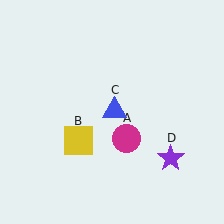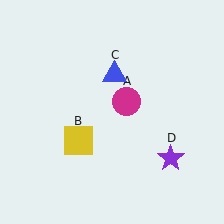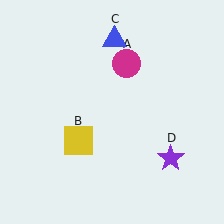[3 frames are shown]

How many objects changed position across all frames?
2 objects changed position: magenta circle (object A), blue triangle (object C).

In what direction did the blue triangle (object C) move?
The blue triangle (object C) moved up.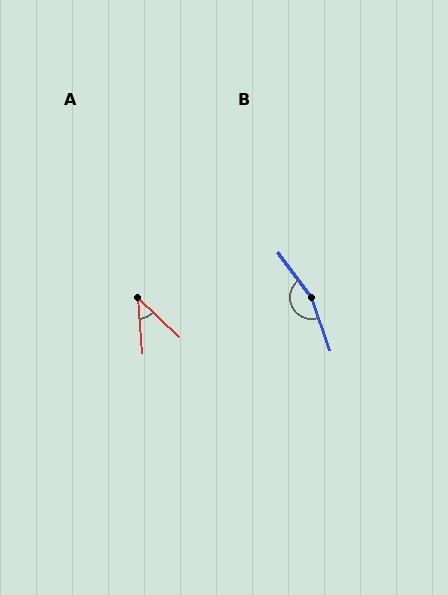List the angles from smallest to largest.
A (42°), B (162°).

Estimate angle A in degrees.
Approximately 42 degrees.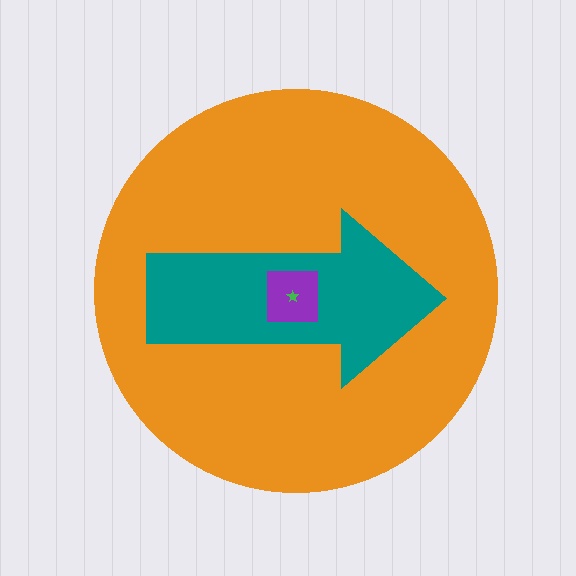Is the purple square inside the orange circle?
Yes.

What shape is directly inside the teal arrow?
The purple square.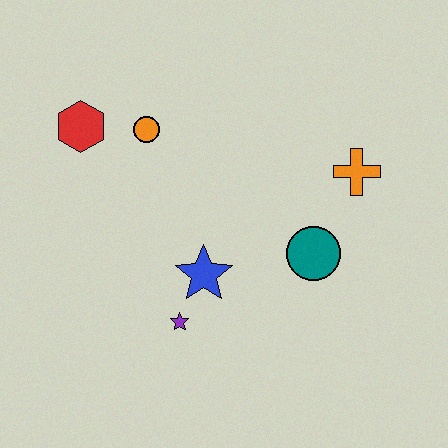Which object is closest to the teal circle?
The orange cross is closest to the teal circle.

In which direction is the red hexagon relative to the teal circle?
The red hexagon is to the left of the teal circle.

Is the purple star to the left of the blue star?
Yes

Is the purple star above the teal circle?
No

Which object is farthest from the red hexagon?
The orange cross is farthest from the red hexagon.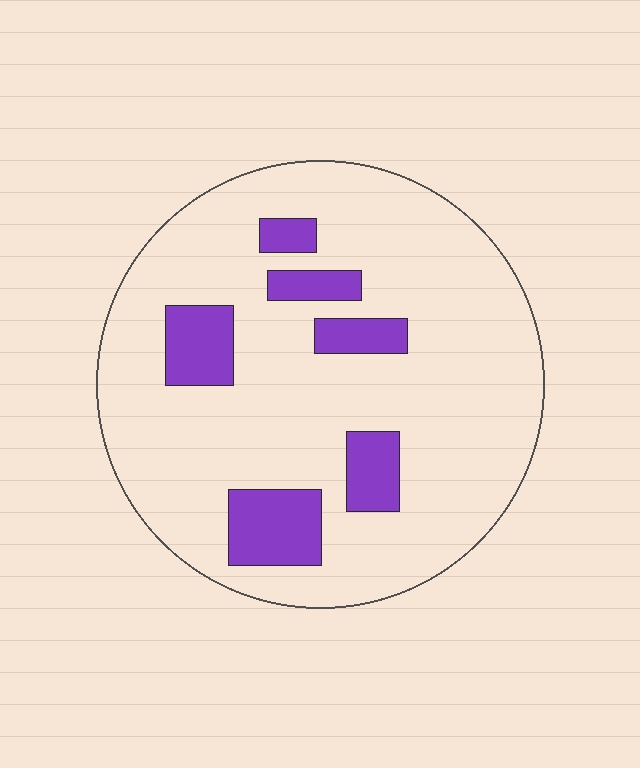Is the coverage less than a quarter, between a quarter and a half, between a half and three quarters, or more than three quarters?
Less than a quarter.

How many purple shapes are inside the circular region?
6.